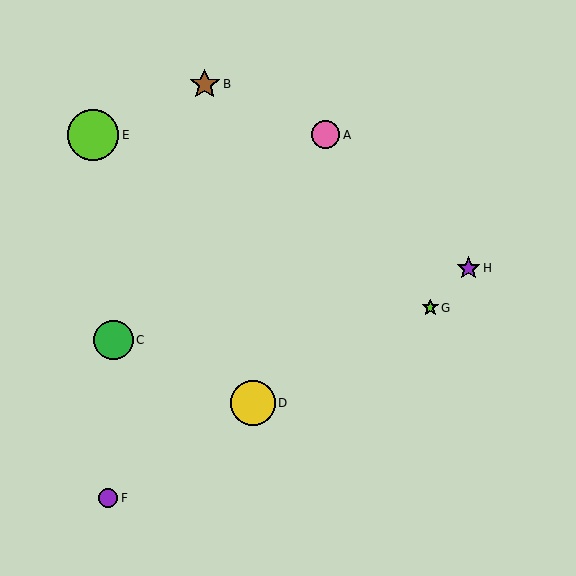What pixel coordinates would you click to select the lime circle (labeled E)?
Click at (93, 135) to select the lime circle E.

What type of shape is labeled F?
Shape F is a purple circle.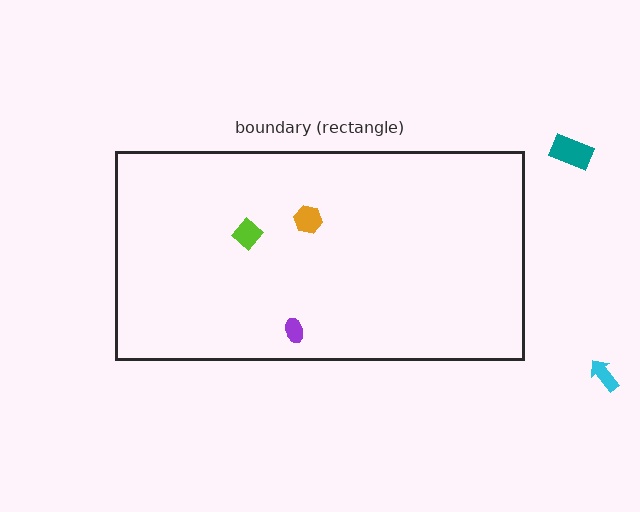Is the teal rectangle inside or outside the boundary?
Outside.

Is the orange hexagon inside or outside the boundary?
Inside.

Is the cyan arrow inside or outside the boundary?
Outside.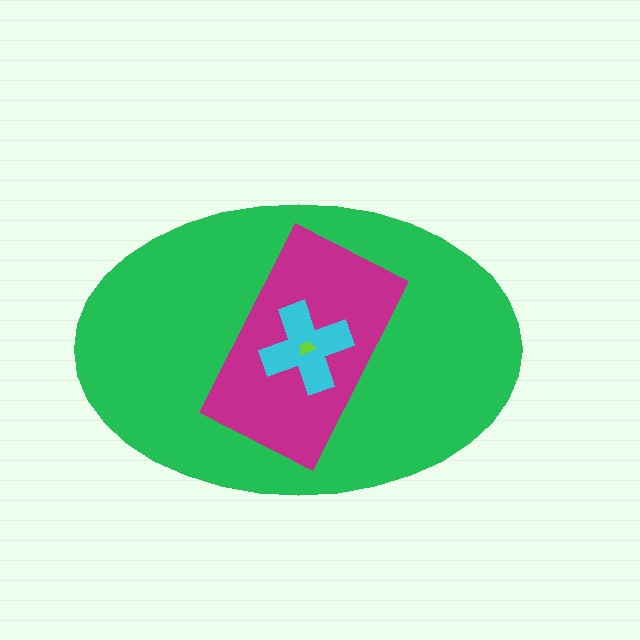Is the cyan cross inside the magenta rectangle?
Yes.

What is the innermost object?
The lime trapezoid.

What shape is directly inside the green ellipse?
The magenta rectangle.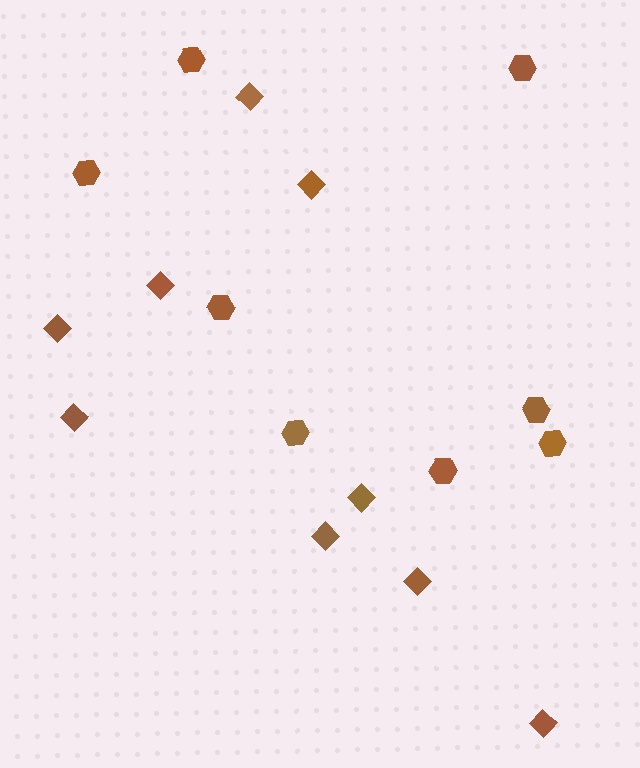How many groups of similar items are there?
There are 2 groups: one group of diamonds (9) and one group of hexagons (8).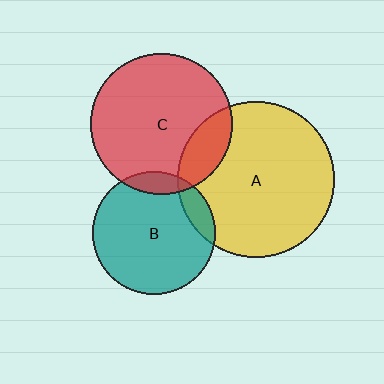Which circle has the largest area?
Circle A (yellow).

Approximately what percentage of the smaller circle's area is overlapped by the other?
Approximately 10%.